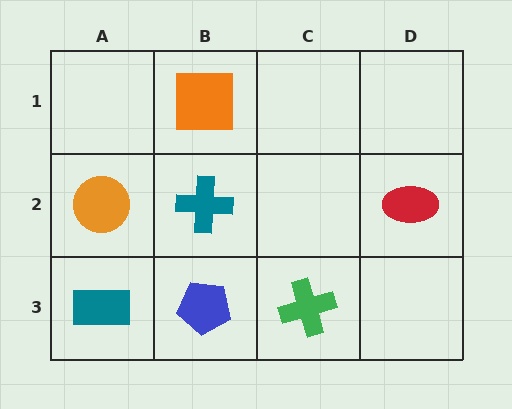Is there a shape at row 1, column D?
No, that cell is empty.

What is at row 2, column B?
A teal cross.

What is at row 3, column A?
A teal rectangle.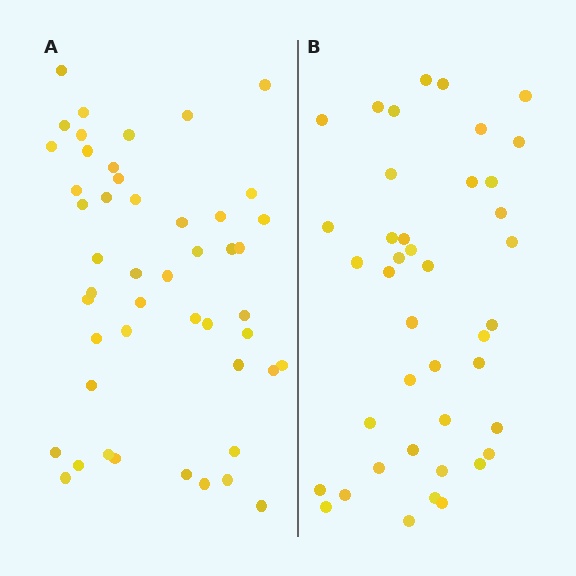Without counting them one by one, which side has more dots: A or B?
Region A (the left region) has more dots.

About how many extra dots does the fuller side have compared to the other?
Region A has roughly 8 or so more dots than region B.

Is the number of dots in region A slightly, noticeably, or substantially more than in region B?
Region A has only slightly more — the two regions are fairly close. The ratio is roughly 1.2 to 1.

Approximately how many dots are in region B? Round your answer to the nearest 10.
About 40 dots. (The exact count is 41, which rounds to 40.)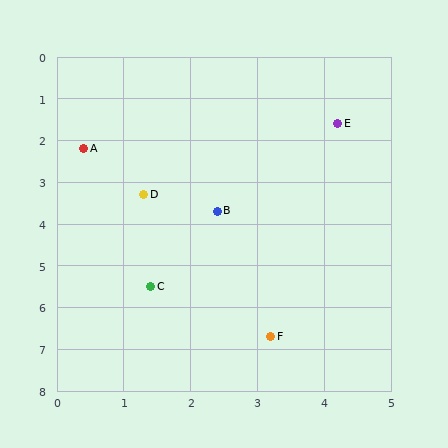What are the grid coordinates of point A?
Point A is at approximately (0.4, 2.2).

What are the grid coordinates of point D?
Point D is at approximately (1.3, 3.3).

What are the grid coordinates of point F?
Point F is at approximately (3.2, 6.7).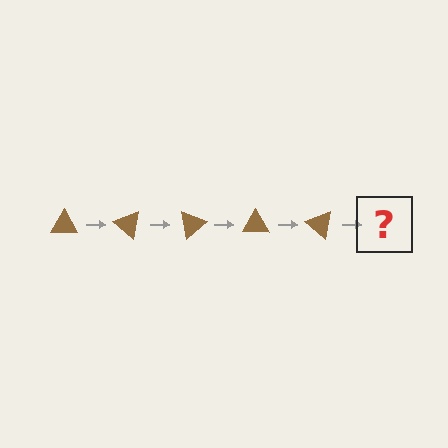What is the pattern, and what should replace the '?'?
The pattern is that the triangle rotates 40 degrees each step. The '?' should be a brown triangle rotated 200 degrees.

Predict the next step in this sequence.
The next step is a brown triangle rotated 200 degrees.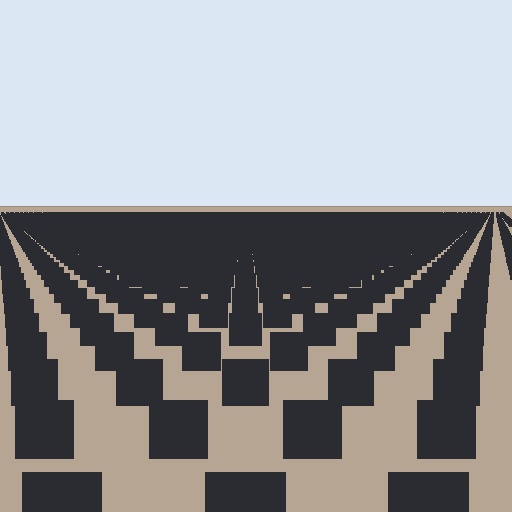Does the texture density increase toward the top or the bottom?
Density increases toward the top.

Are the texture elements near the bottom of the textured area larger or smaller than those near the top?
Larger. Near the bottom, elements are closer to the viewer and appear at a bigger on-screen size.